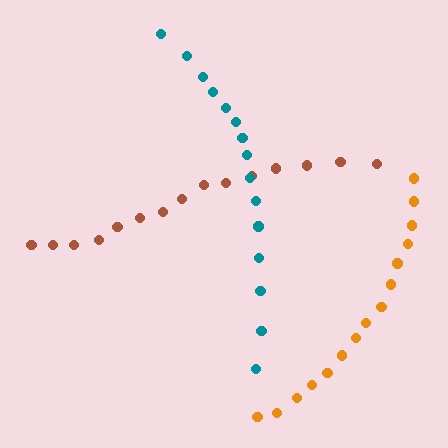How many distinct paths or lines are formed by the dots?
There are 3 distinct paths.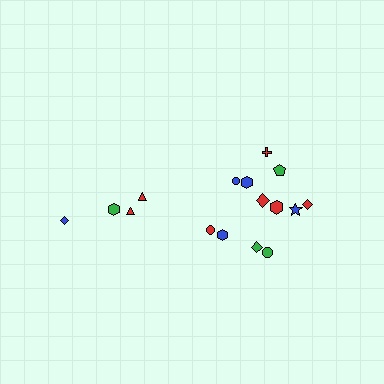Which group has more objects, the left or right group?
The right group.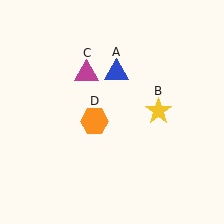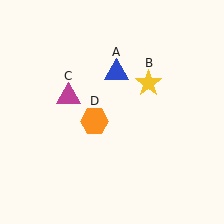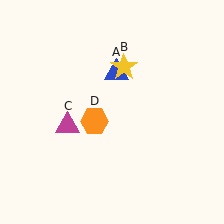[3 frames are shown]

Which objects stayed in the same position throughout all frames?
Blue triangle (object A) and orange hexagon (object D) remained stationary.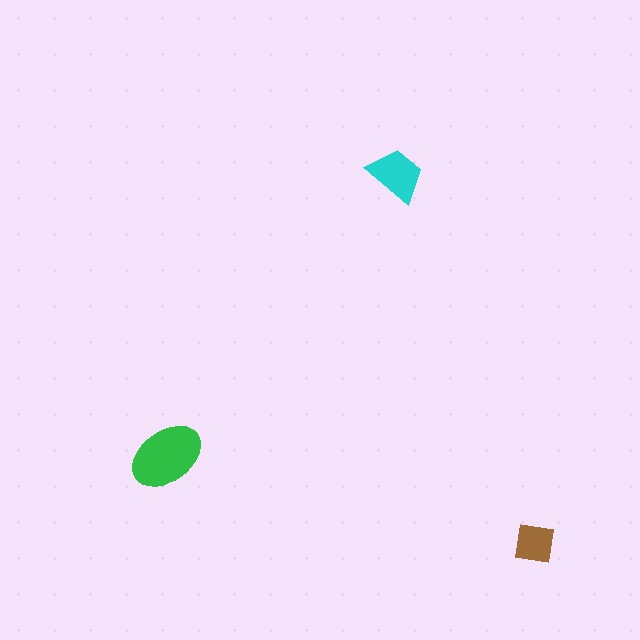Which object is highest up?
The cyan trapezoid is topmost.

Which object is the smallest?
The brown square.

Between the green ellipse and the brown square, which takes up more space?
The green ellipse.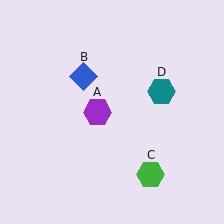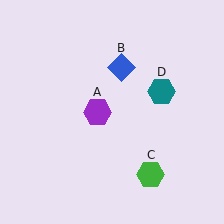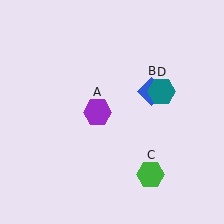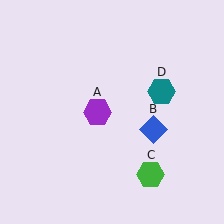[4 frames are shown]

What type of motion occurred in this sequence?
The blue diamond (object B) rotated clockwise around the center of the scene.